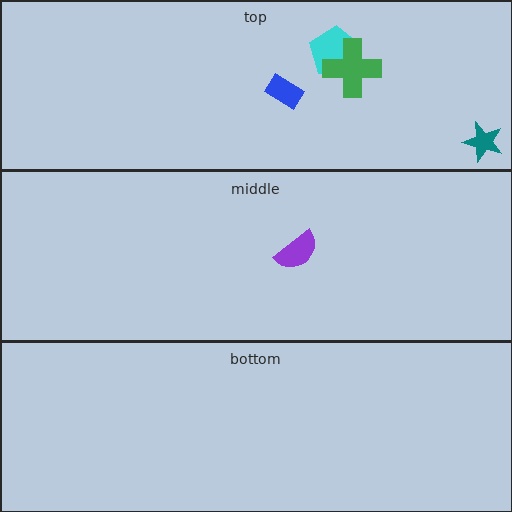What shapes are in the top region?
The cyan pentagon, the green cross, the teal star, the blue rectangle.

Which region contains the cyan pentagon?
The top region.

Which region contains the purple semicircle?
The middle region.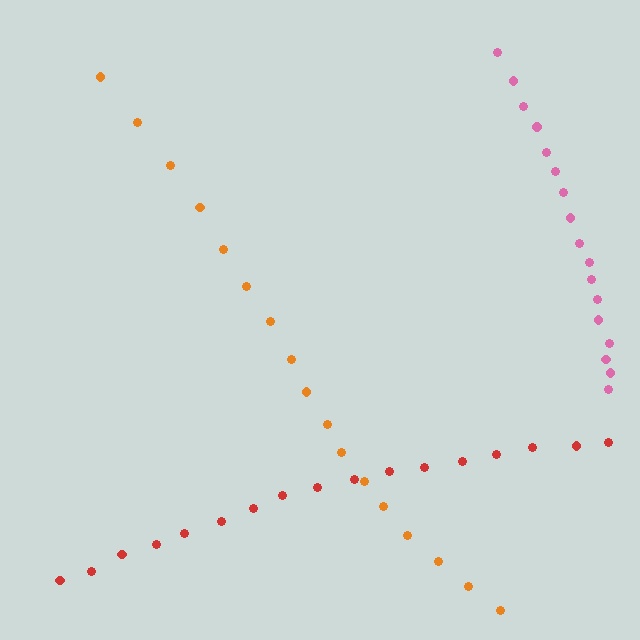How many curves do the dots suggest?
There are 3 distinct paths.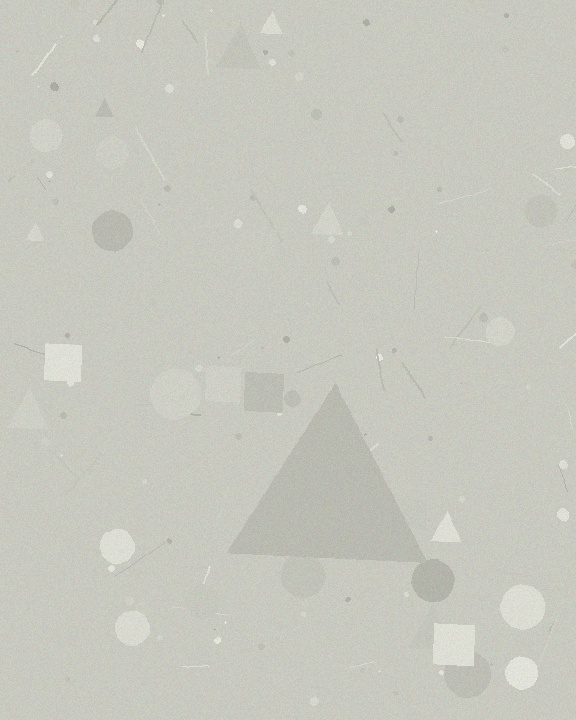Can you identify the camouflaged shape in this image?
The camouflaged shape is a triangle.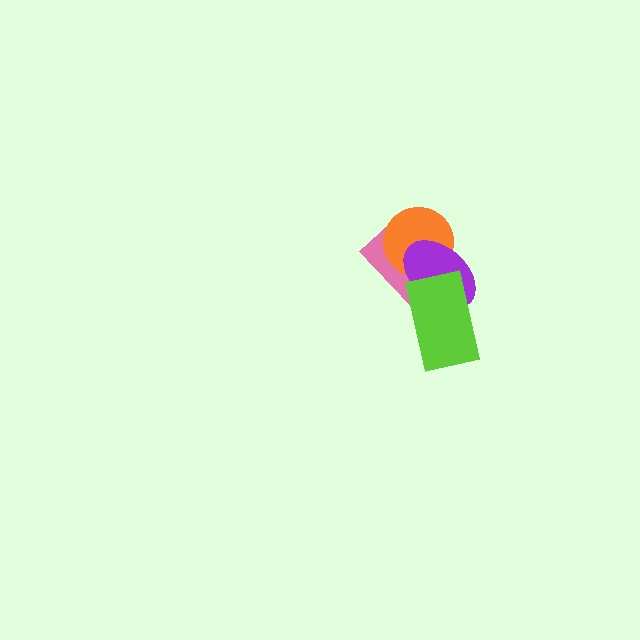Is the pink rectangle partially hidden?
Yes, it is partially covered by another shape.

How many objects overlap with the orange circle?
2 objects overlap with the orange circle.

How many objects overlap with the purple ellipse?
3 objects overlap with the purple ellipse.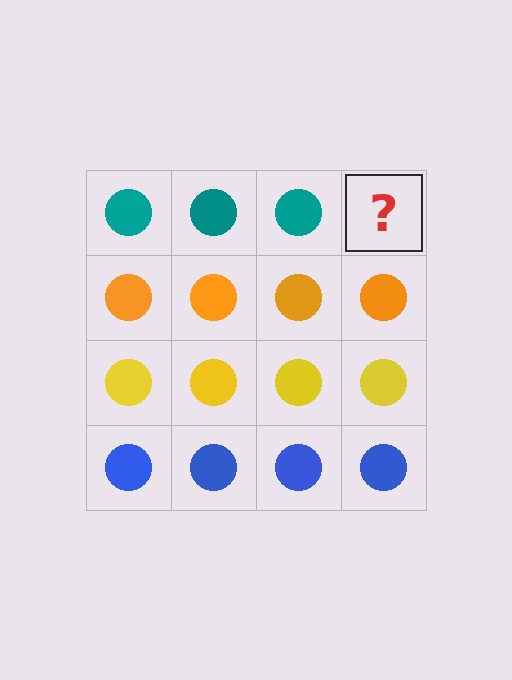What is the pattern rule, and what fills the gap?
The rule is that each row has a consistent color. The gap should be filled with a teal circle.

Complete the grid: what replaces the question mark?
The question mark should be replaced with a teal circle.